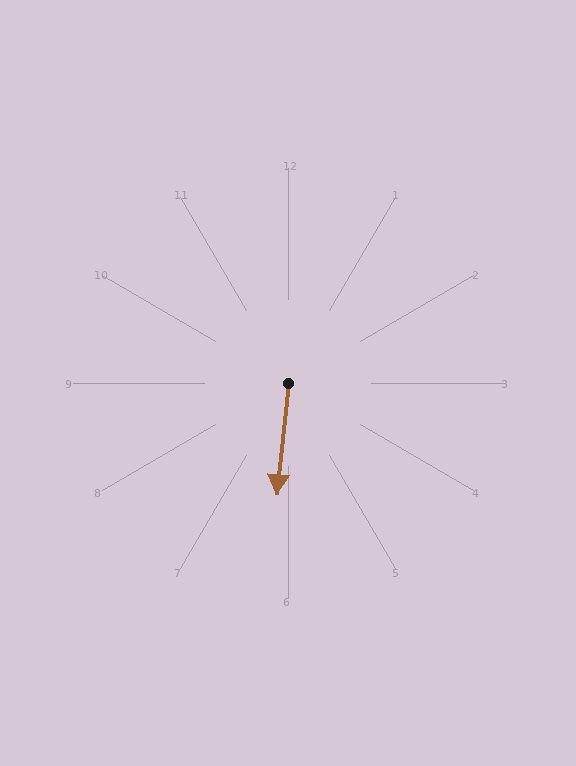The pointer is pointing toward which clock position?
Roughly 6 o'clock.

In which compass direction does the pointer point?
South.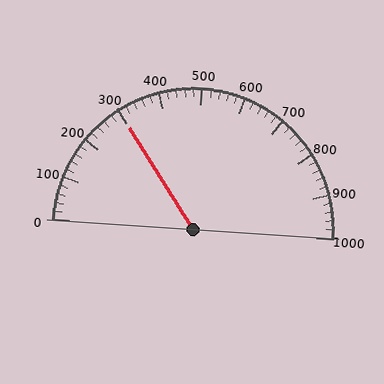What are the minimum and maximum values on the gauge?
The gauge ranges from 0 to 1000.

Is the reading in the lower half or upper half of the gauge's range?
The reading is in the lower half of the range (0 to 1000).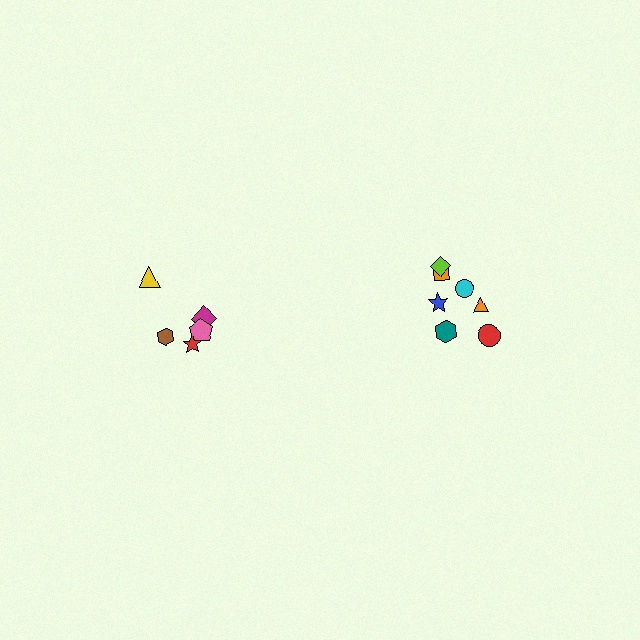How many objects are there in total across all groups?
There are 12 objects.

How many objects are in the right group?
There are 7 objects.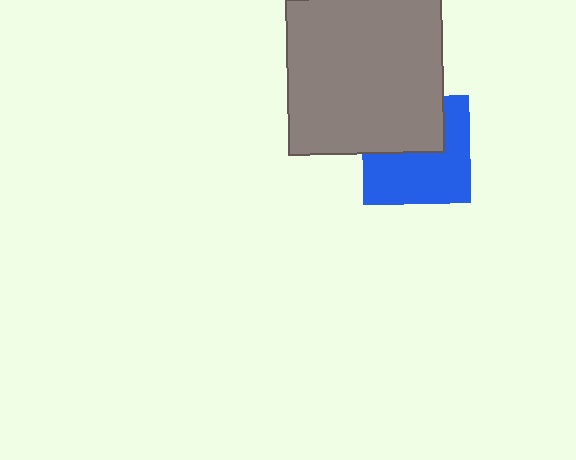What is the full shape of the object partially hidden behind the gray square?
The partially hidden object is a blue square.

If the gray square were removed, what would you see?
You would see the complete blue square.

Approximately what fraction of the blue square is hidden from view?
Roughly 40% of the blue square is hidden behind the gray square.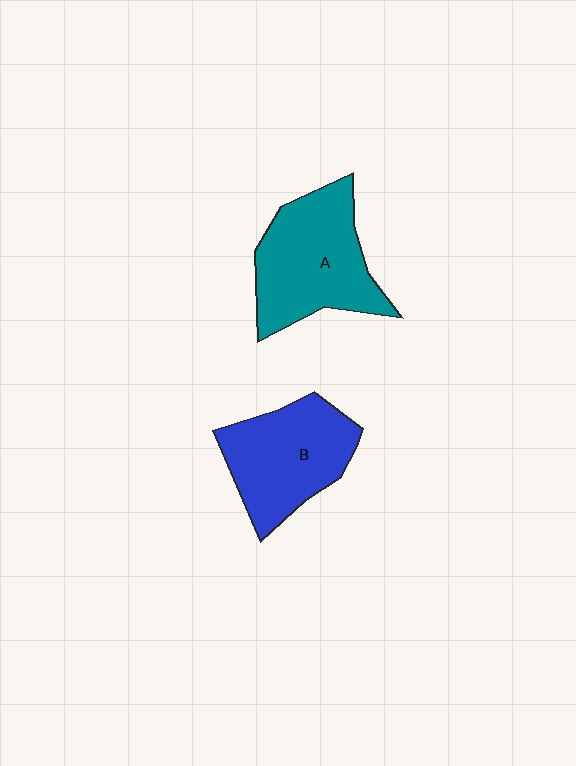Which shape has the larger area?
Shape A (teal).